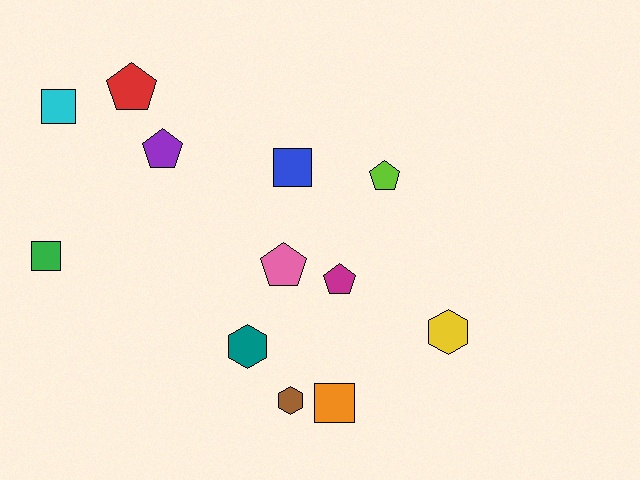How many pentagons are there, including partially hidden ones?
There are 5 pentagons.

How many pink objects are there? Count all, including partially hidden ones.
There is 1 pink object.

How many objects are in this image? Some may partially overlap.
There are 12 objects.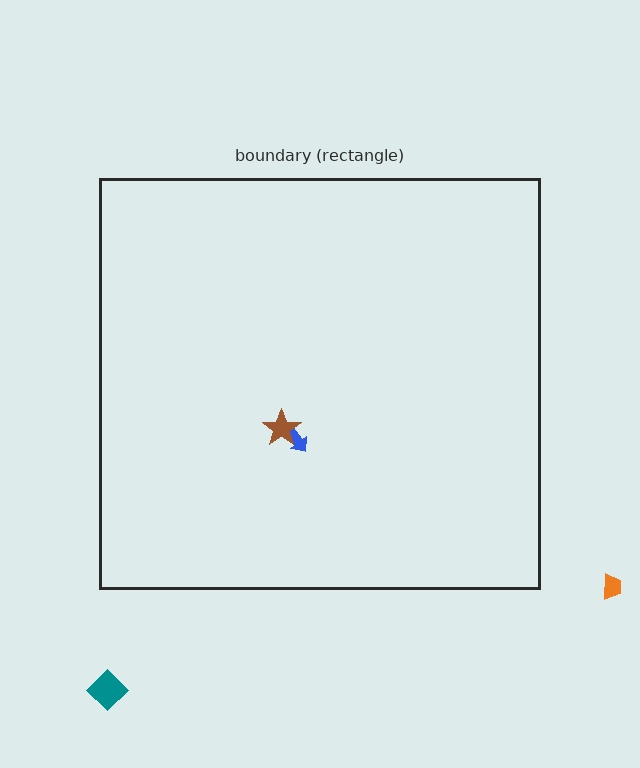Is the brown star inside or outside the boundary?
Inside.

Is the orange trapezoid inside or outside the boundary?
Outside.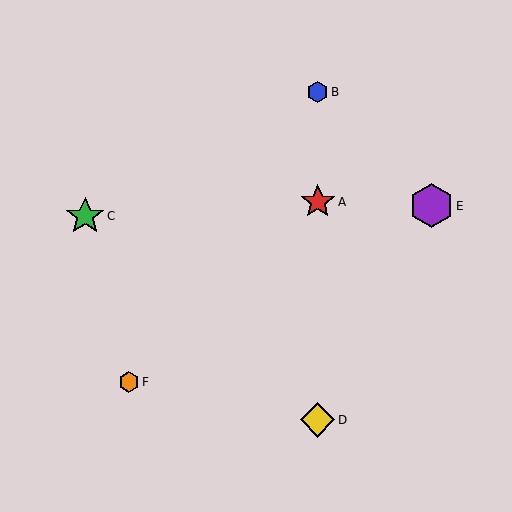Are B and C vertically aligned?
No, B is at x≈318 and C is at x≈85.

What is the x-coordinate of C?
Object C is at x≈85.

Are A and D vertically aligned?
Yes, both are at x≈318.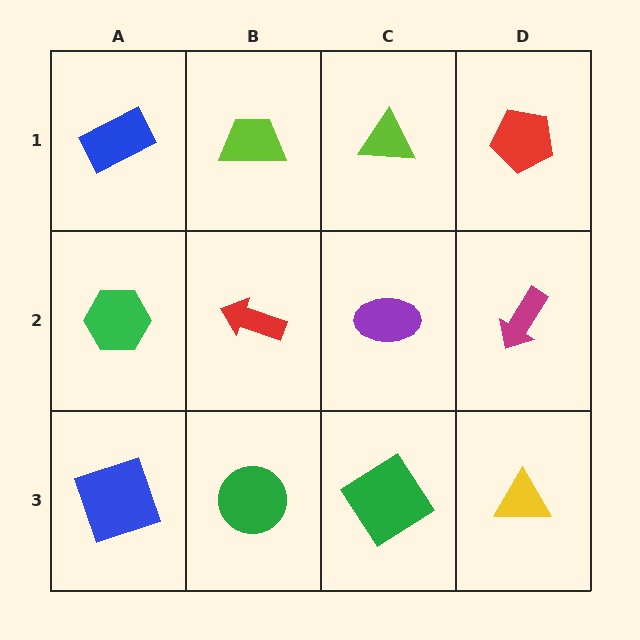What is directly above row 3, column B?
A red arrow.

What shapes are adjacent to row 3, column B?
A red arrow (row 2, column B), a blue square (row 3, column A), a green diamond (row 3, column C).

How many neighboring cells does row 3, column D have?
2.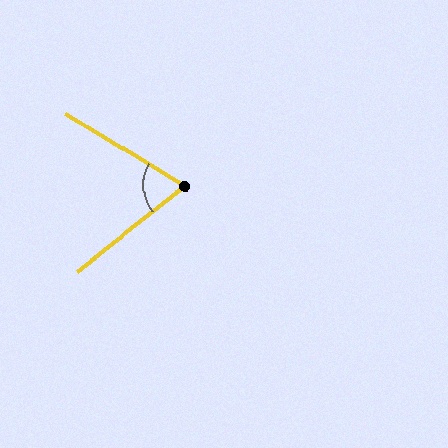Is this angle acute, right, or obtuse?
It is acute.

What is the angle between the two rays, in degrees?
Approximately 70 degrees.